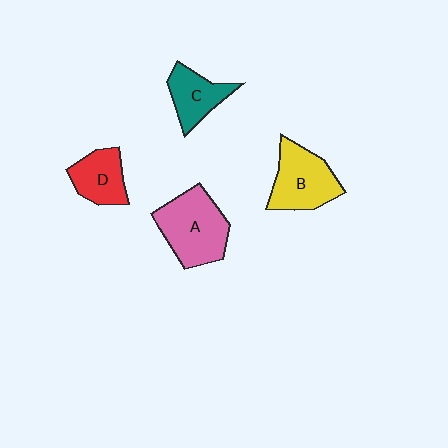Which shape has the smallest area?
Shape C (teal).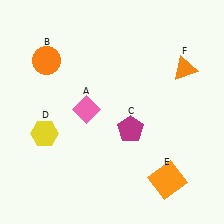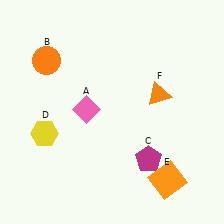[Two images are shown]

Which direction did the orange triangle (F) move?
The orange triangle (F) moved down.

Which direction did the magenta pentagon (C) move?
The magenta pentagon (C) moved down.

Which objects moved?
The objects that moved are: the magenta pentagon (C), the orange triangle (F).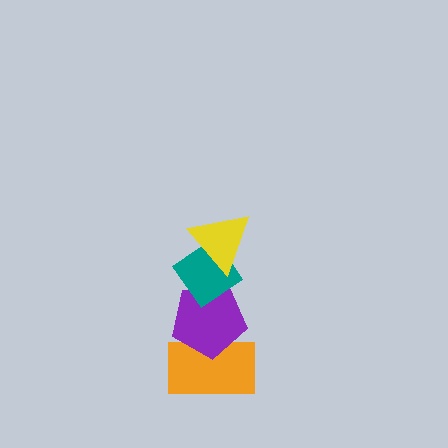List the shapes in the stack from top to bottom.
From top to bottom: the yellow triangle, the teal diamond, the purple pentagon, the orange rectangle.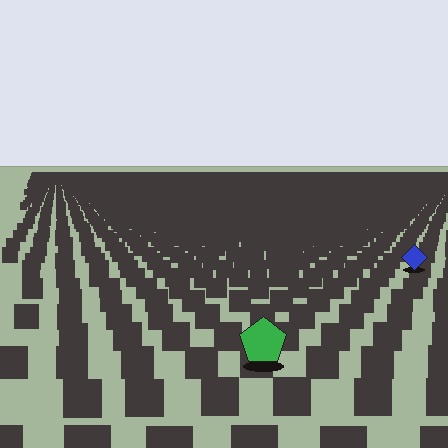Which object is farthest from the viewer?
The blue diamond is farthest from the viewer. It appears smaller and the ground texture around it is denser.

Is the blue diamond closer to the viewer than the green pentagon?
No. The green pentagon is closer — you can tell from the texture gradient: the ground texture is coarser near it.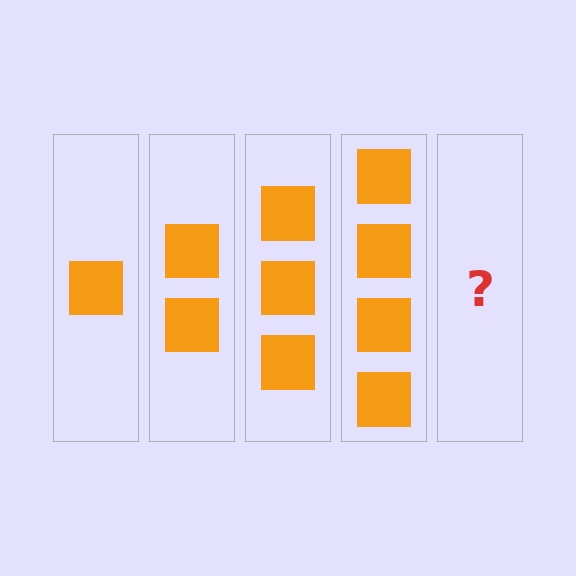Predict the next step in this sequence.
The next step is 5 squares.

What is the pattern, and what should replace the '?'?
The pattern is that each step adds one more square. The '?' should be 5 squares.